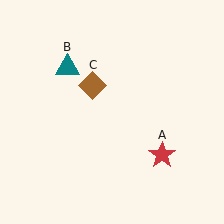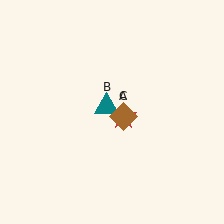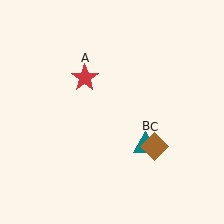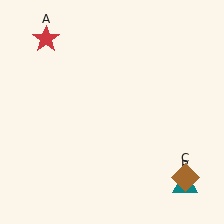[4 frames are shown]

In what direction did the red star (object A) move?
The red star (object A) moved up and to the left.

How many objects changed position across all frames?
3 objects changed position: red star (object A), teal triangle (object B), brown diamond (object C).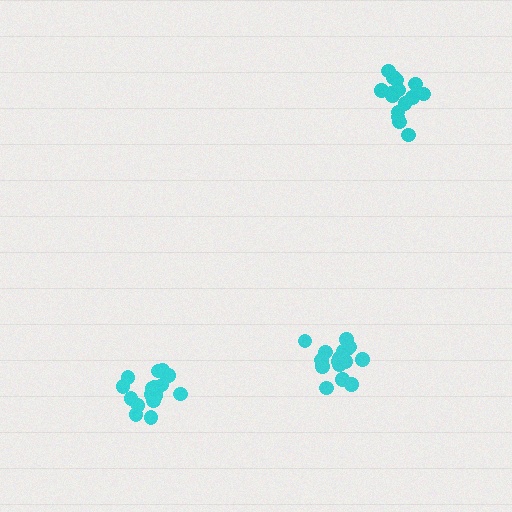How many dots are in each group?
Group 1: 17 dots, Group 2: 15 dots, Group 3: 16 dots (48 total).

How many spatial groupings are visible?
There are 3 spatial groupings.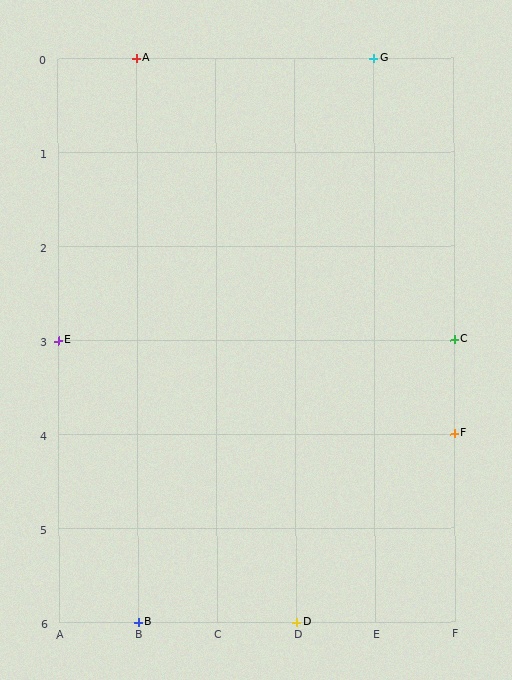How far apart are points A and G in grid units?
Points A and G are 3 columns apart.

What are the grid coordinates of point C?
Point C is at grid coordinates (F, 3).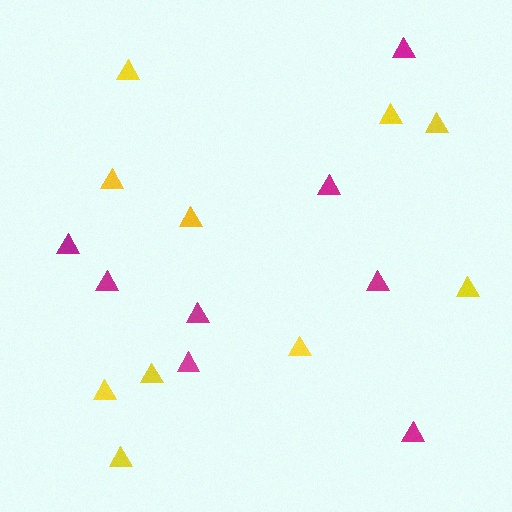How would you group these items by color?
There are 2 groups: one group of yellow triangles (10) and one group of magenta triangles (8).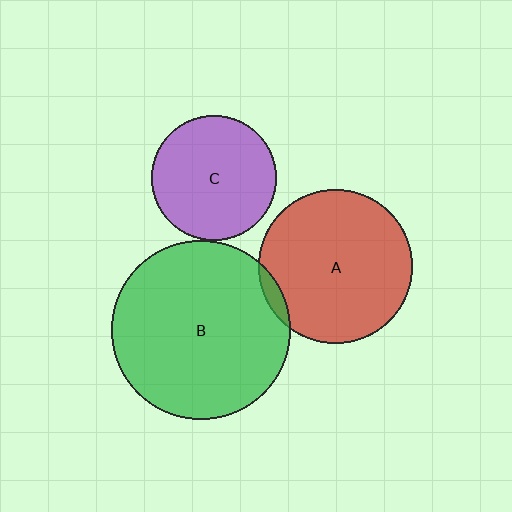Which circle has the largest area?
Circle B (green).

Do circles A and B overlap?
Yes.